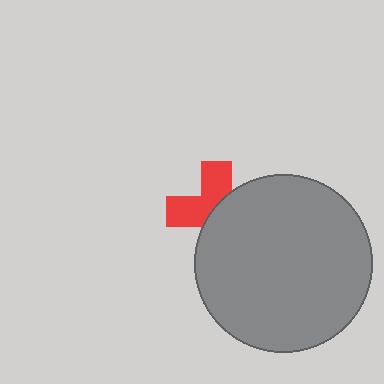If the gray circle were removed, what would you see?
You would see the complete red cross.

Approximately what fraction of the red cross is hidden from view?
Roughly 54% of the red cross is hidden behind the gray circle.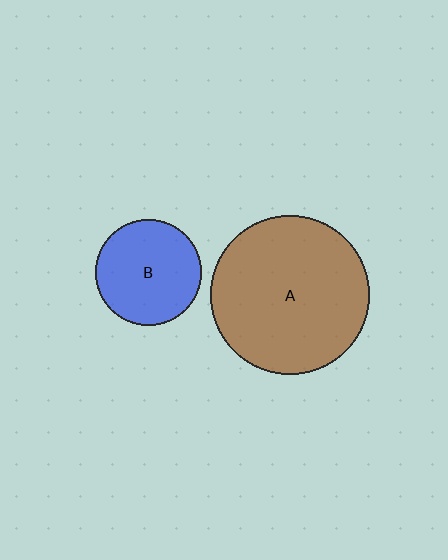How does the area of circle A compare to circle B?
Approximately 2.2 times.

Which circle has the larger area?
Circle A (brown).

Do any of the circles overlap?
No, none of the circles overlap.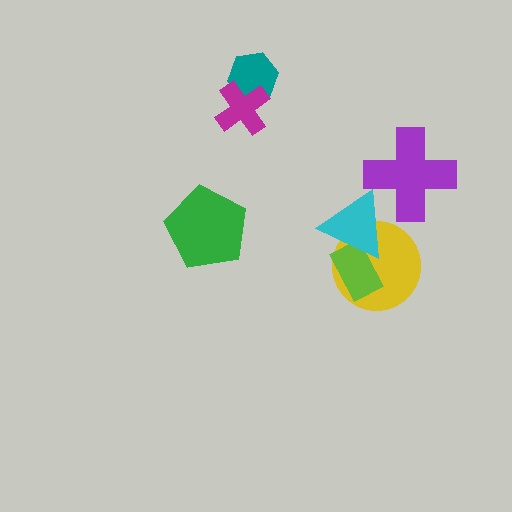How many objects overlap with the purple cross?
1 object overlaps with the purple cross.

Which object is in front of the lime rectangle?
The cyan triangle is in front of the lime rectangle.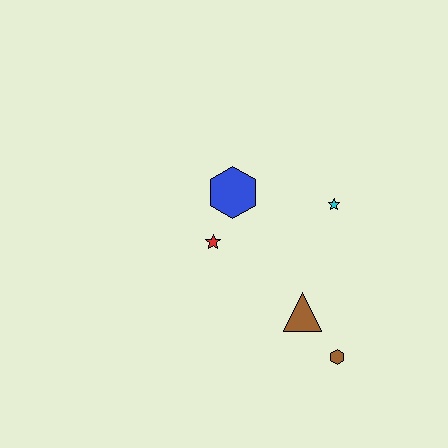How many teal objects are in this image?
There are no teal objects.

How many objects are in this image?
There are 5 objects.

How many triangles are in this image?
There is 1 triangle.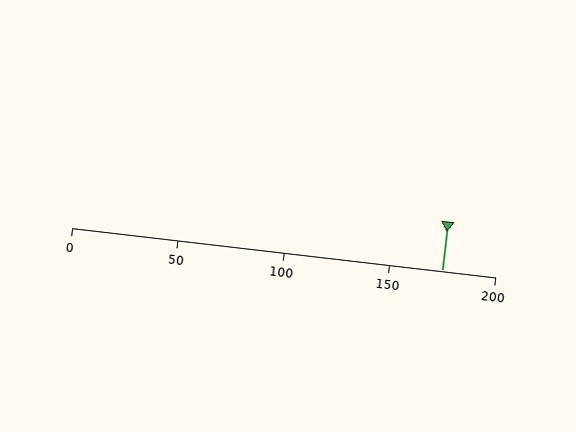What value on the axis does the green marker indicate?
The marker indicates approximately 175.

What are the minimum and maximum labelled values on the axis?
The axis runs from 0 to 200.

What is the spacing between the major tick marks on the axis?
The major ticks are spaced 50 apart.